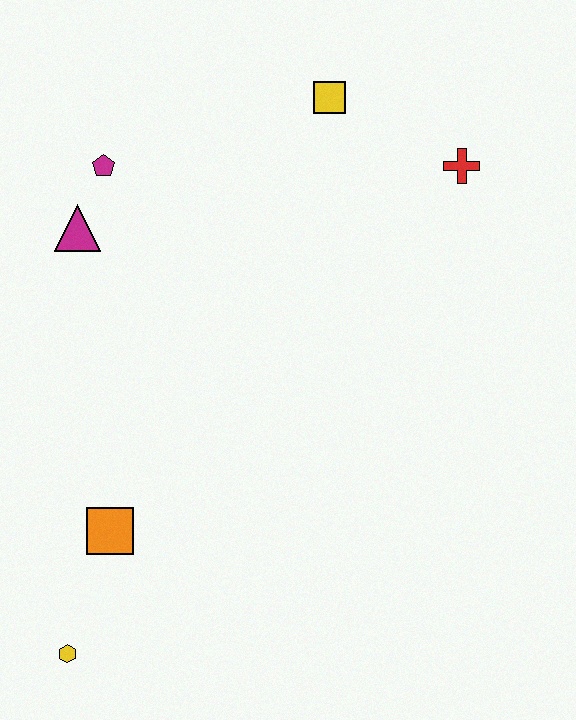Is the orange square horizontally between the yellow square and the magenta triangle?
Yes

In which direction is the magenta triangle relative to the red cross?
The magenta triangle is to the left of the red cross.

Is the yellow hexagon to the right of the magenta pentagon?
No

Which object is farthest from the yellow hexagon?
The red cross is farthest from the yellow hexagon.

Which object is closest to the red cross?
The yellow square is closest to the red cross.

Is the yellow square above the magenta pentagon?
Yes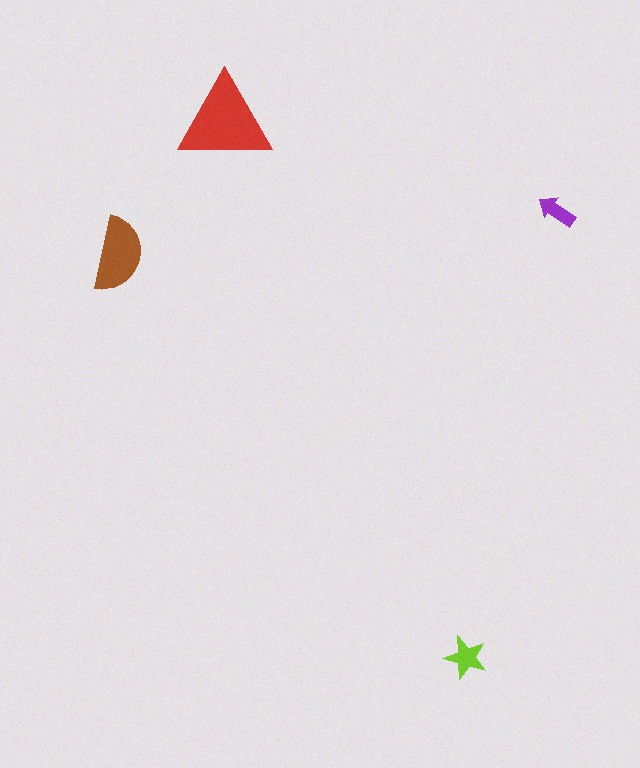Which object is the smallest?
The purple arrow.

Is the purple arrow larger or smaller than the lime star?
Smaller.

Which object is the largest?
The red triangle.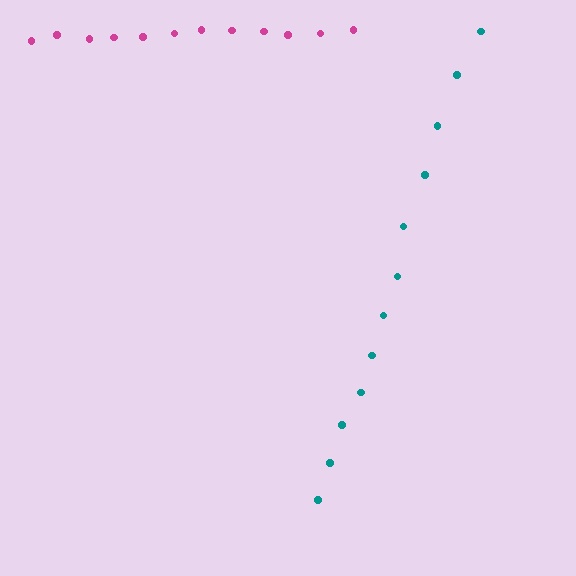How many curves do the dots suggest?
There are 2 distinct paths.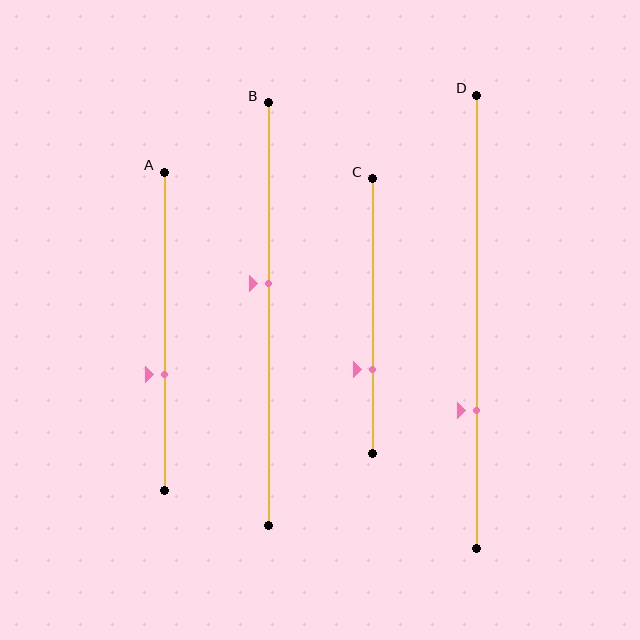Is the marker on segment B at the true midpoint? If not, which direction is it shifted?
No, the marker on segment B is shifted upward by about 7% of the segment length.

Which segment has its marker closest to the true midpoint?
Segment B has its marker closest to the true midpoint.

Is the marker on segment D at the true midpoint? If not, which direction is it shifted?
No, the marker on segment D is shifted downward by about 20% of the segment length.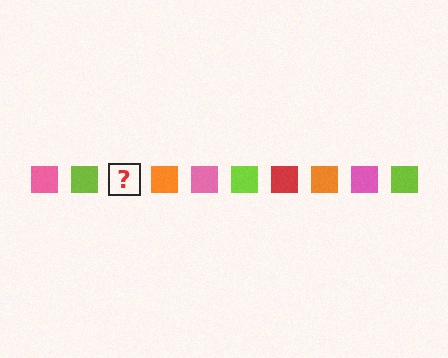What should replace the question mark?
The question mark should be replaced with a red square.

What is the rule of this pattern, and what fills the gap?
The rule is that the pattern cycles through pink, lime, red, orange squares. The gap should be filled with a red square.